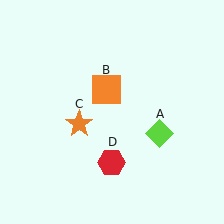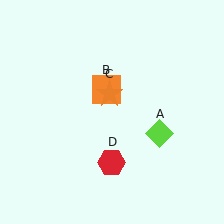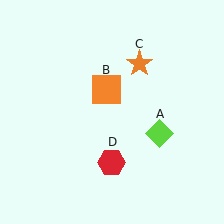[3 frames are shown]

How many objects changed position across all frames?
1 object changed position: orange star (object C).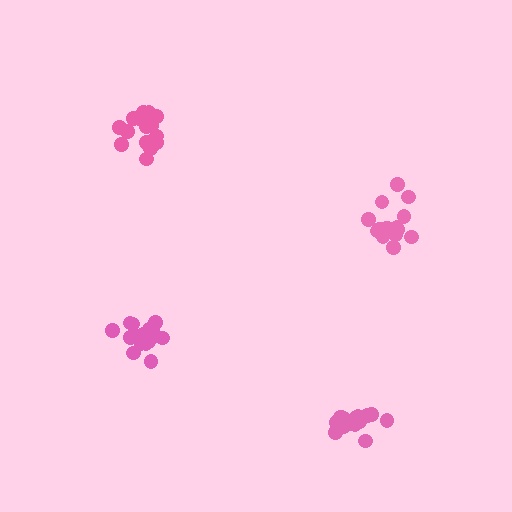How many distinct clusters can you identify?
There are 4 distinct clusters.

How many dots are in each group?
Group 1: 16 dots, Group 2: 18 dots, Group 3: 19 dots, Group 4: 17 dots (70 total).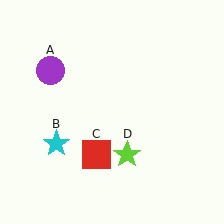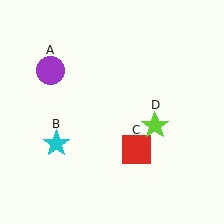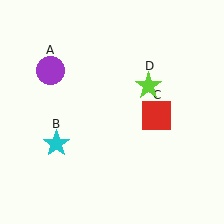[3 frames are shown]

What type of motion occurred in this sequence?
The red square (object C), lime star (object D) rotated counterclockwise around the center of the scene.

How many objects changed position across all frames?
2 objects changed position: red square (object C), lime star (object D).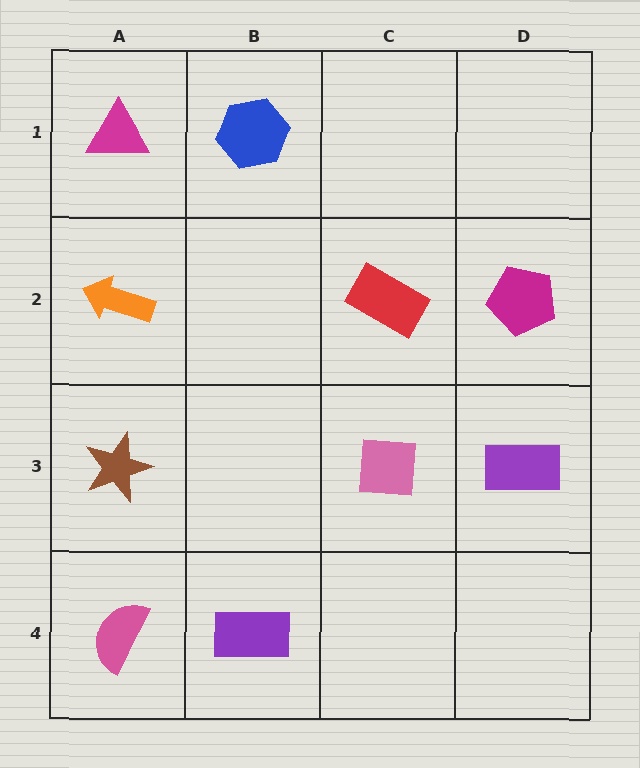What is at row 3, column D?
A purple rectangle.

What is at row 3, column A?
A brown star.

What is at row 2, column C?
A red rectangle.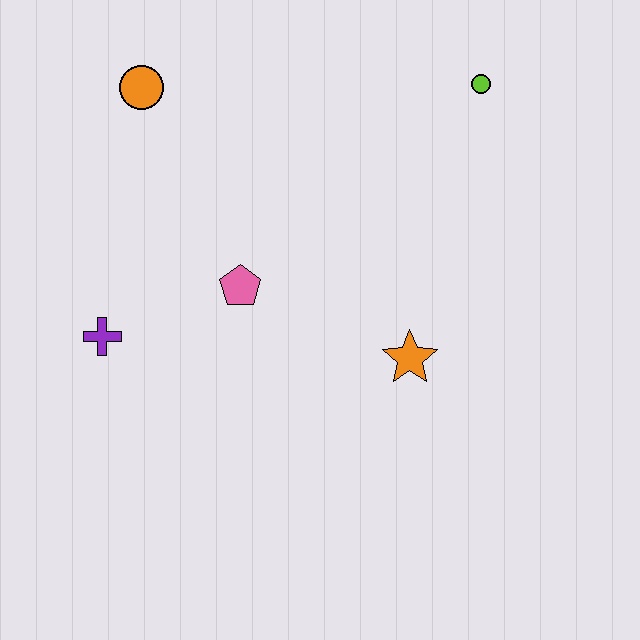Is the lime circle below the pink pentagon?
No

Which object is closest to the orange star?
The pink pentagon is closest to the orange star.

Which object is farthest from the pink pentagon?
The lime circle is farthest from the pink pentagon.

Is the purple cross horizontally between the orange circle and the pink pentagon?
No